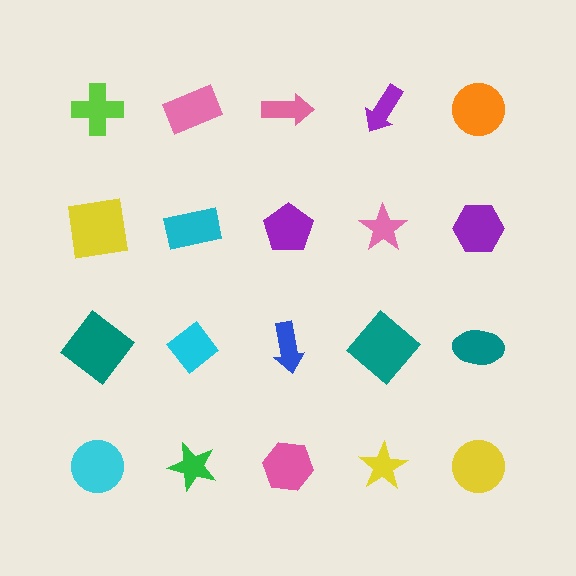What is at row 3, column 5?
A teal ellipse.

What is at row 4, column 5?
A yellow circle.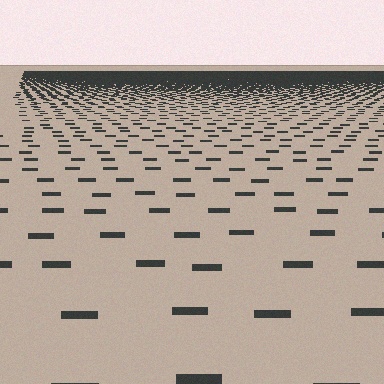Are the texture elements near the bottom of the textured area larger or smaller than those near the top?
Larger. Near the bottom, elements are closer to the viewer and appear at a bigger on-screen size.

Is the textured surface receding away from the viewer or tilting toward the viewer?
The surface is receding away from the viewer. Texture elements get smaller and denser toward the top.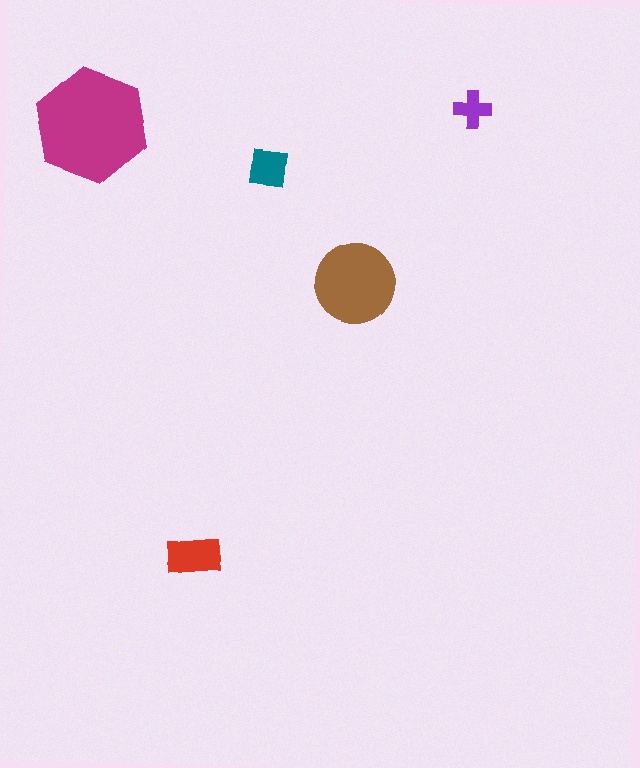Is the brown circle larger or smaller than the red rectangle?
Larger.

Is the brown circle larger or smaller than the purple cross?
Larger.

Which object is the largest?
The magenta hexagon.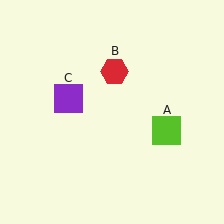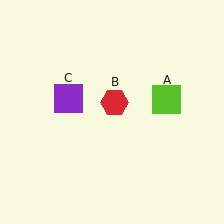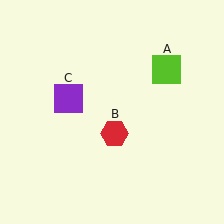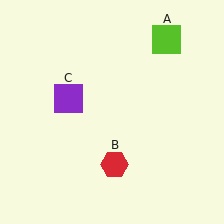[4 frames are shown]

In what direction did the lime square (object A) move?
The lime square (object A) moved up.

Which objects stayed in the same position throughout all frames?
Purple square (object C) remained stationary.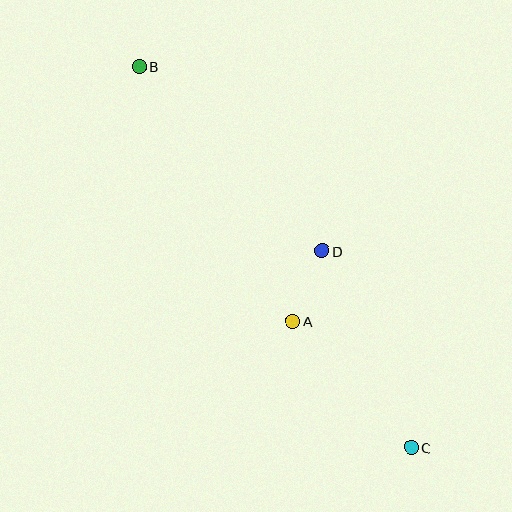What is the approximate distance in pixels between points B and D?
The distance between B and D is approximately 260 pixels.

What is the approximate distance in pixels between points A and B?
The distance between A and B is approximately 297 pixels.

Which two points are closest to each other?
Points A and D are closest to each other.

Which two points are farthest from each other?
Points B and C are farthest from each other.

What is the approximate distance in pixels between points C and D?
The distance between C and D is approximately 216 pixels.